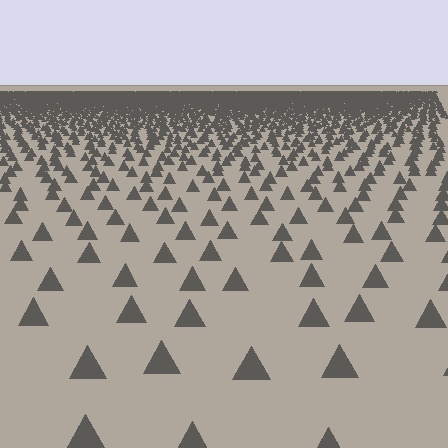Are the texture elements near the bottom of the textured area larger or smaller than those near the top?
Larger. Near the bottom, elements are closer to the viewer and appear at a bigger on-screen size.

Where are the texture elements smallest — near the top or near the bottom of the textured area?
Near the top.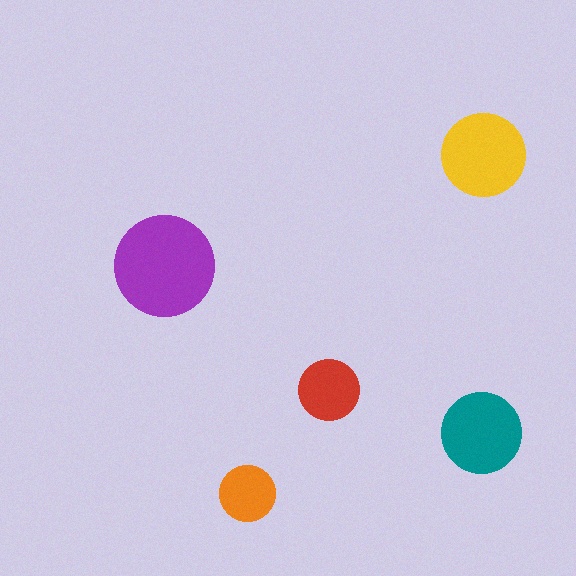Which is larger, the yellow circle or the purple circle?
The purple one.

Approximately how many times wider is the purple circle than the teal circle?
About 1.5 times wider.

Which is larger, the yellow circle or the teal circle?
The yellow one.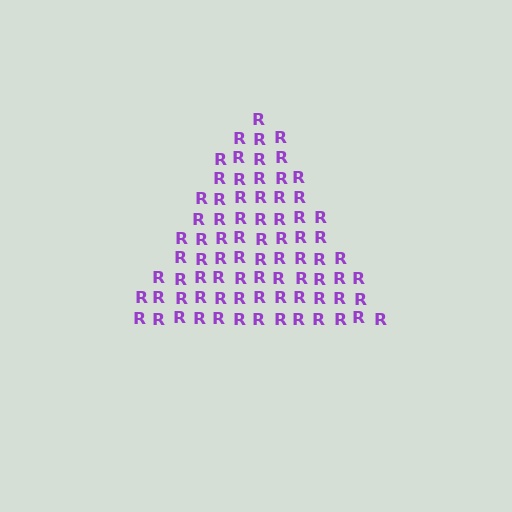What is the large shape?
The large shape is a triangle.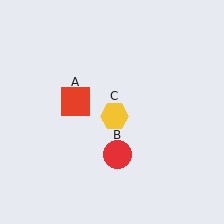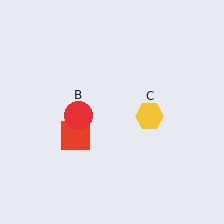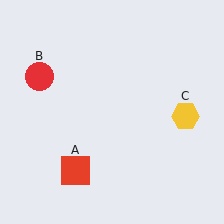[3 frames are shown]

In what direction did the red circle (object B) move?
The red circle (object B) moved up and to the left.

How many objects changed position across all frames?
3 objects changed position: red square (object A), red circle (object B), yellow hexagon (object C).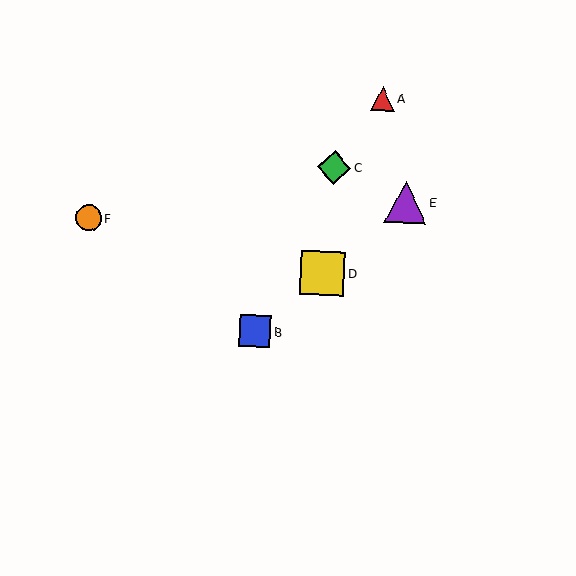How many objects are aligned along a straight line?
3 objects (B, D, E) are aligned along a straight line.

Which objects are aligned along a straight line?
Objects B, D, E are aligned along a straight line.